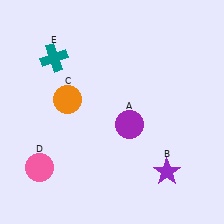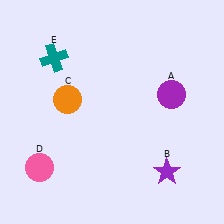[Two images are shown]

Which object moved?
The purple circle (A) moved right.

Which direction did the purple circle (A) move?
The purple circle (A) moved right.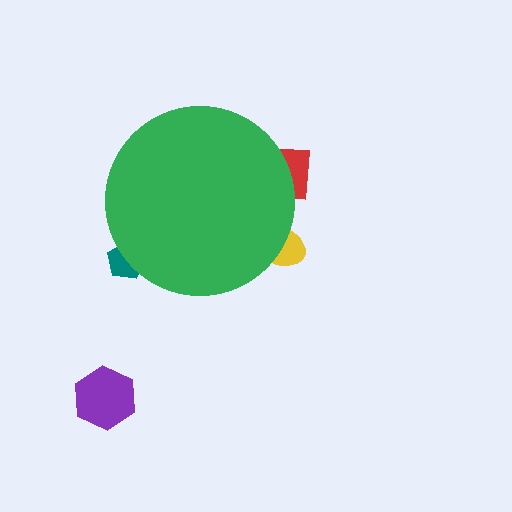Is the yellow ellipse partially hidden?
Yes, the yellow ellipse is partially hidden behind the green circle.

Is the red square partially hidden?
Yes, the red square is partially hidden behind the green circle.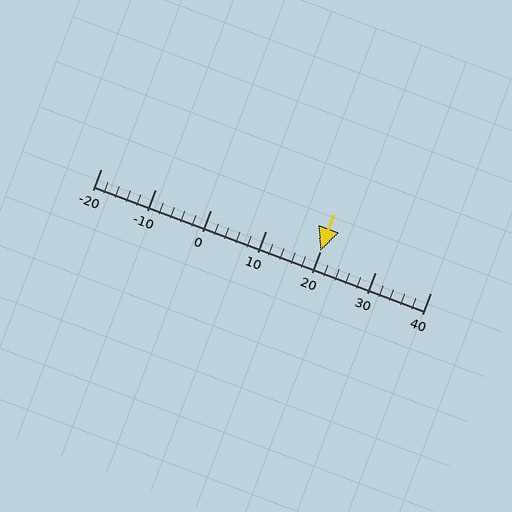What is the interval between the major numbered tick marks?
The major tick marks are spaced 10 units apart.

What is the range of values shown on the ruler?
The ruler shows values from -20 to 40.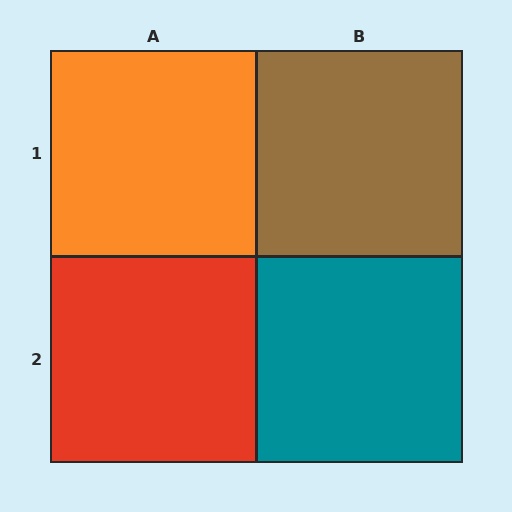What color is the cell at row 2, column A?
Red.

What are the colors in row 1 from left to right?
Orange, brown.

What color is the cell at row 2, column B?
Teal.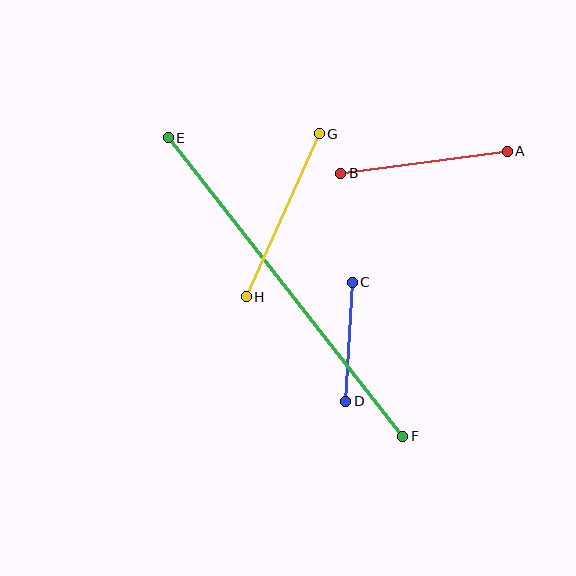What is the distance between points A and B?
The distance is approximately 168 pixels.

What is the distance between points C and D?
The distance is approximately 119 pixels.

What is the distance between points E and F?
The distance is approximately 380 pixels.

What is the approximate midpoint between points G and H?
The midpoint is at approximately (283, 215) pixels.